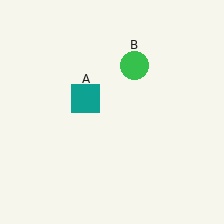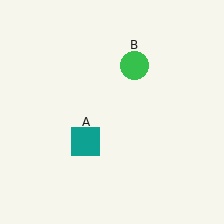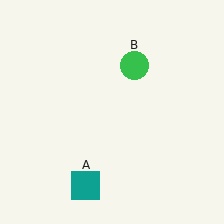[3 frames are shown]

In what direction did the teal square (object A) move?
The teal square (object A) moved down.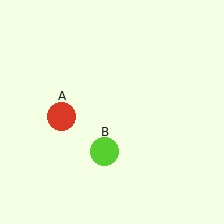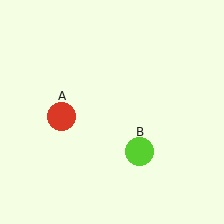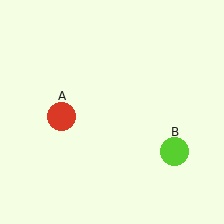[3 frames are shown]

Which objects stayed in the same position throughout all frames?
Red circle (object A) remained stationary.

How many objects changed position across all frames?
1 object changed position: lime circle (object B).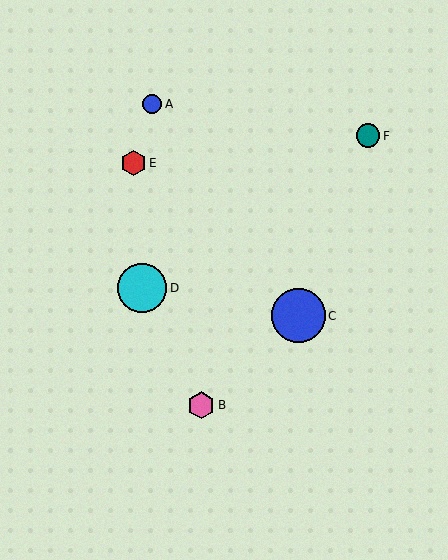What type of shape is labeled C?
Shape C is a blue circle.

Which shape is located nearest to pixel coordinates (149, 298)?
The cyan circle (labeled D) at (142, 288) is nearest to that location.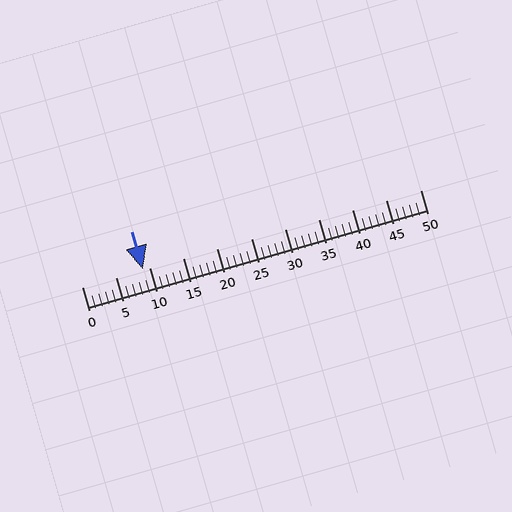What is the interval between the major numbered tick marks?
The major tick marks are spaced 5 units apart.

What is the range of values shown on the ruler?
The ruler shows values from 0 to 50.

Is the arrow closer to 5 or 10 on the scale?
The arrow is closer to 10.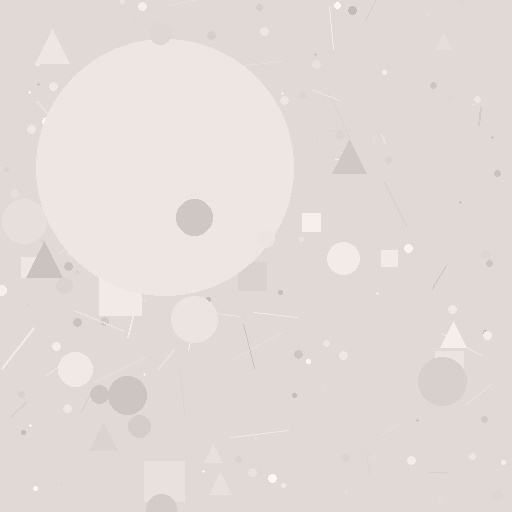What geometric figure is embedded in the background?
A circle is embedded in the background.